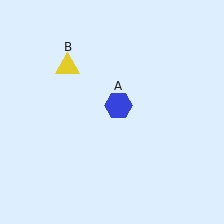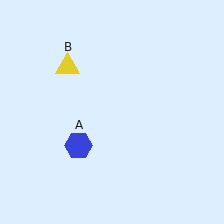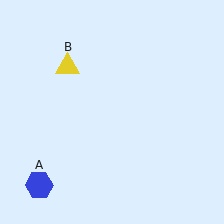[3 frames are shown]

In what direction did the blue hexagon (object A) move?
The blue hexagon (object A) moved down and to the left.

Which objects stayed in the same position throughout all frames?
Yellow triangle (object B) remained stationary.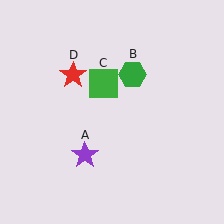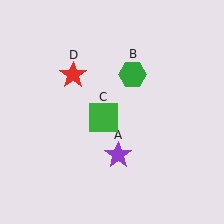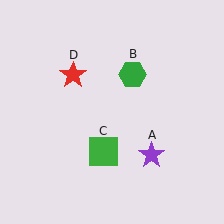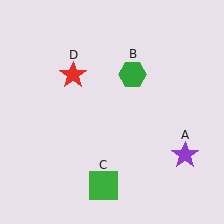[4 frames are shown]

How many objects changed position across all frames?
2 objects changed position: purple star (object A), green square (object C).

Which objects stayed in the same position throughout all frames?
Green hexagon (object B) and red star (object D) remained stationary.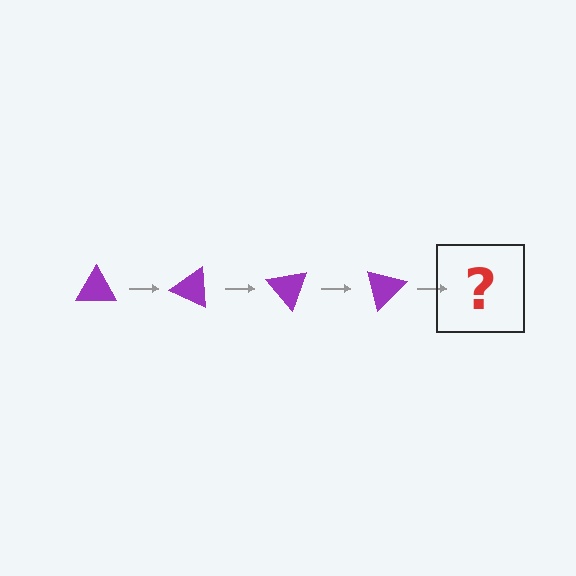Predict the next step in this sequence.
The next step is a purple triangle rotated 100 degrees.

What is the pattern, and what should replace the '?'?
The pattern is that the triangle rotates 25 degrees each step. The '?' should be a purple triangle rotated 100 degrees.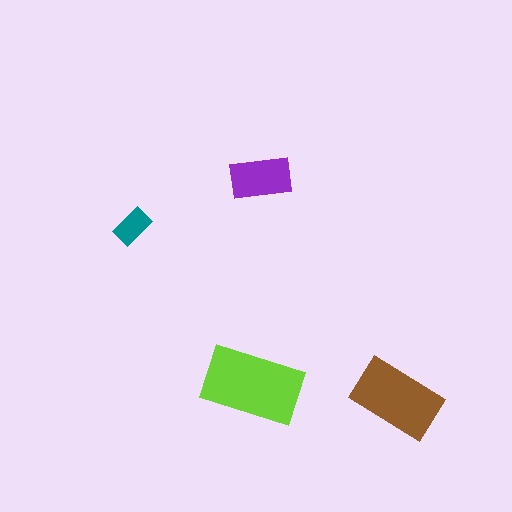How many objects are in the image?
There are 4 objects in the image.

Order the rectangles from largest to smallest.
the lime one, the brown one, the purple one, the teal one.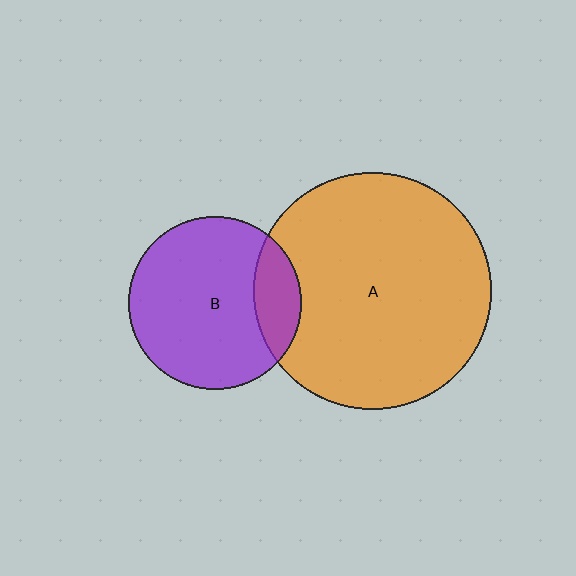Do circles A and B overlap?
Yes.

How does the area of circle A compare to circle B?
Approximately 1.9 times.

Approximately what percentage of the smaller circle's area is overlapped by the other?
Approximately 20%.